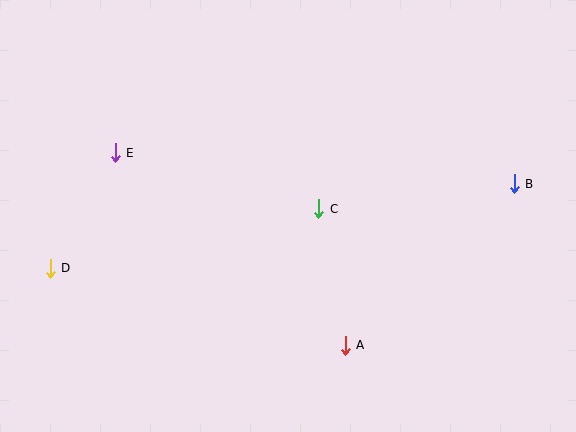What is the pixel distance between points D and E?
The distance between D and E is 132 pixels.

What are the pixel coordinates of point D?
Point D is at (50, 268).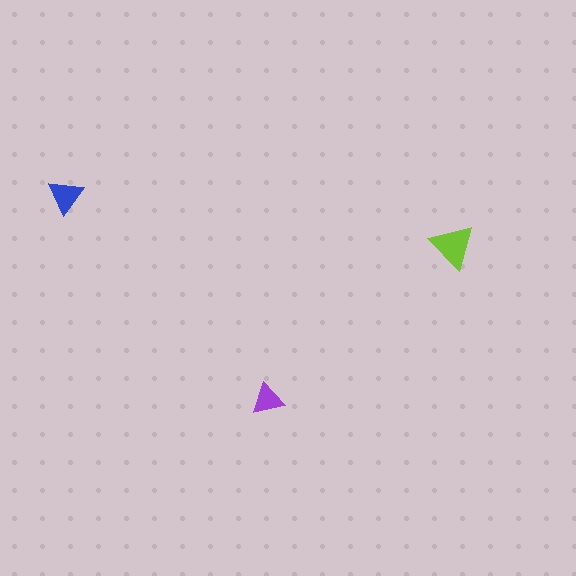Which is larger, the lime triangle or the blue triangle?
The lime one.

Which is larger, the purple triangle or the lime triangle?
The lime one.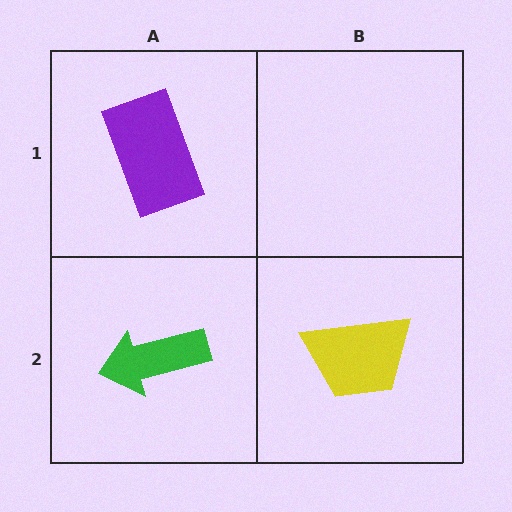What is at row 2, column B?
A yellow trapezoid.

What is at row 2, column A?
A green arrow.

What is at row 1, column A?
A purple rectangle.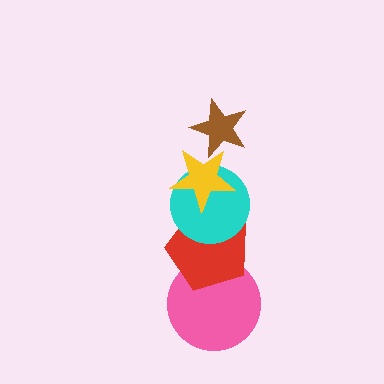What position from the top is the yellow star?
The yellow star is 2nd from the top.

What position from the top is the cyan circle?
The cyan circle is 3rd from the top.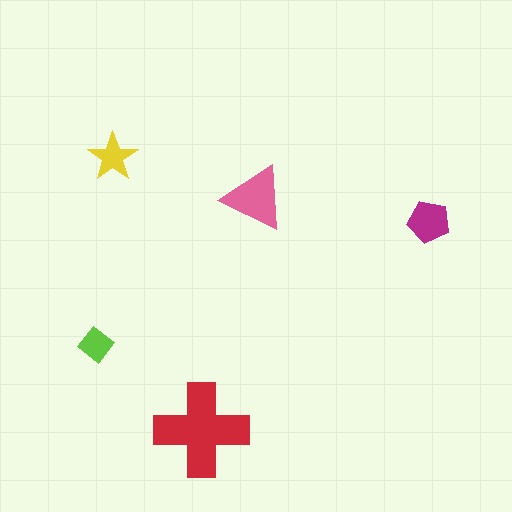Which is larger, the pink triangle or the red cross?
The red cross.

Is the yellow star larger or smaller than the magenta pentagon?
Smaller.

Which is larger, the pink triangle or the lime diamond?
The pink triangle.